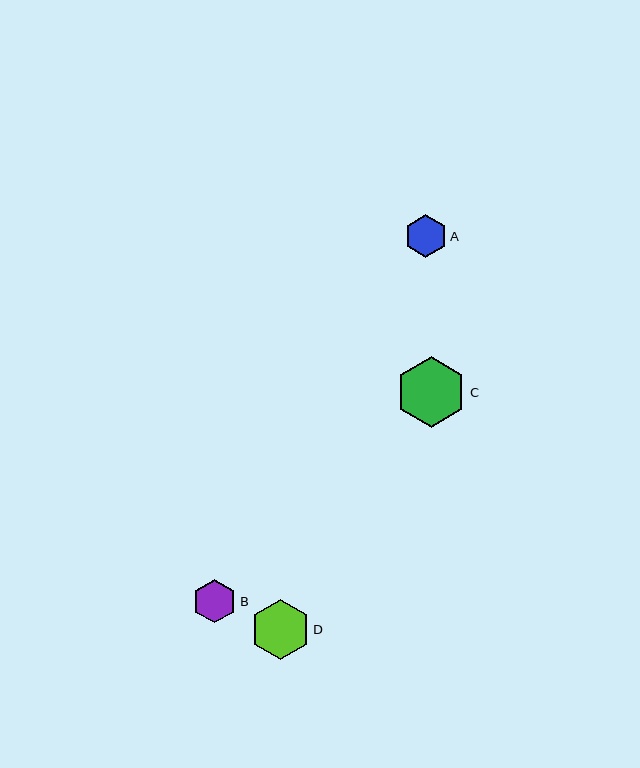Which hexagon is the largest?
Hexagon C is the largest with a size of approximately 70 pixels.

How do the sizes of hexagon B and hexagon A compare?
Hexagon B and hexagon A are approximately the same size.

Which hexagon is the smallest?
Hexagon A is the smallest with a size of approximately 42 pixels.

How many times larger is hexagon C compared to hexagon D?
Hexagon C is approximately 1.2 times the size of hexagon D.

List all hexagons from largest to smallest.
From largest to smallest: C, D, B, A.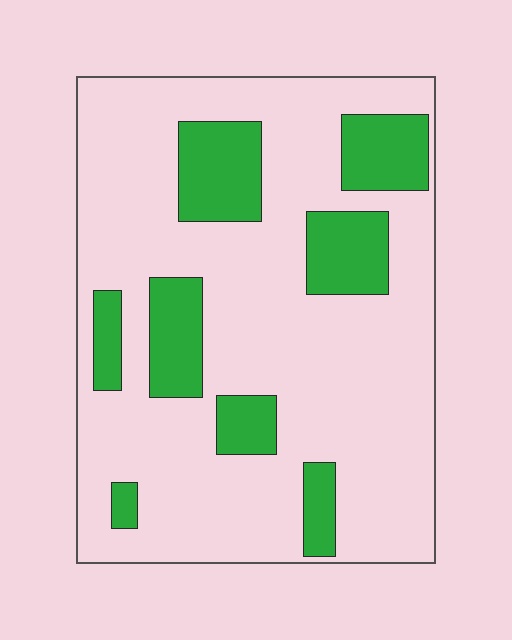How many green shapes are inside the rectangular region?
8.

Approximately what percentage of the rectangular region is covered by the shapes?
Approximately 25%.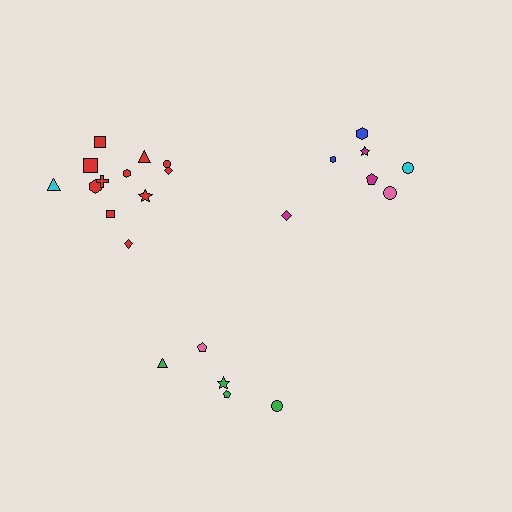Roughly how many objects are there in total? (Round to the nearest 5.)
Roughly 25 objects in total.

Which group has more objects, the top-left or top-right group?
The top-left group.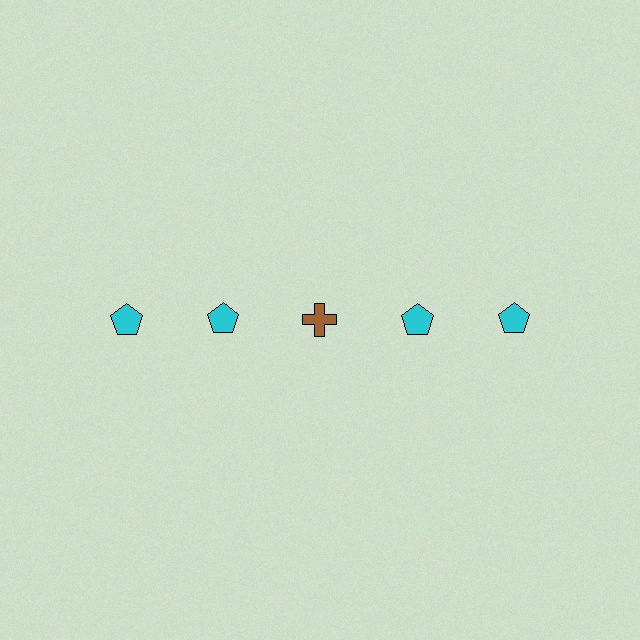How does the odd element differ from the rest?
It differs in both color (brown instead of cyan) and shape (cross instead of pentagon).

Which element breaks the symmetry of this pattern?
The brown cross in the top row, center column breaks the symmetry. All other shapes are cyan pentagons.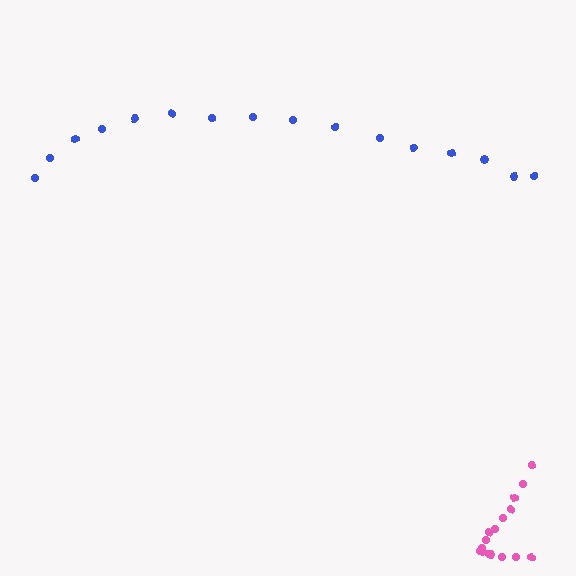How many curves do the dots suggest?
There are 2 distinct paths.